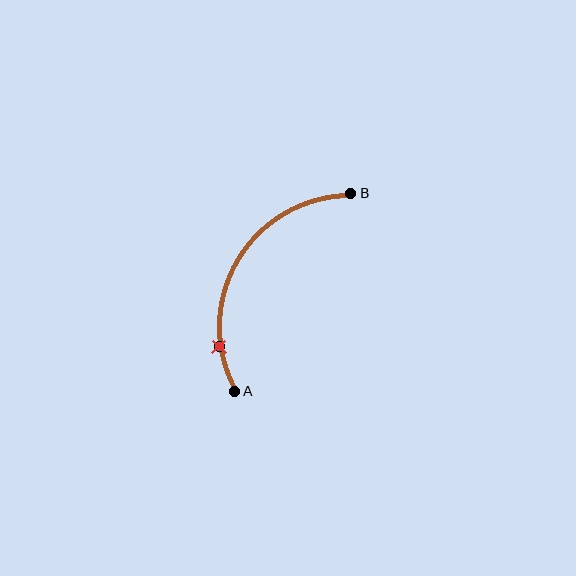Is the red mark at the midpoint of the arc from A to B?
No. The red mark lies on the arc but is closer to endpoint A. The arc midpoint would be at the point on the curve equidistant along the arc from both A and B.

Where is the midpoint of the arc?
The arc midpoint is the point on the curve farthest from the straight line joining A and B. It sits to the left of that line.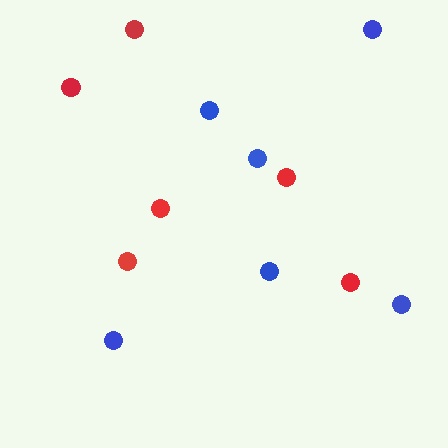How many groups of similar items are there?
There are 2 groups: one group of red circles (6) and one group of blue circles (6).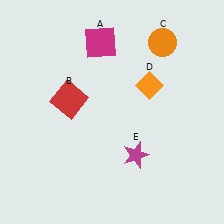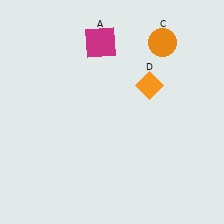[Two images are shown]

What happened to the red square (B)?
The red square (B) was removed in Image 2. It was in the top-left area of Image 1.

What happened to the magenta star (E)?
The magenta star (E) was removed in Image 2. It was in the bottom-right area of Image 1.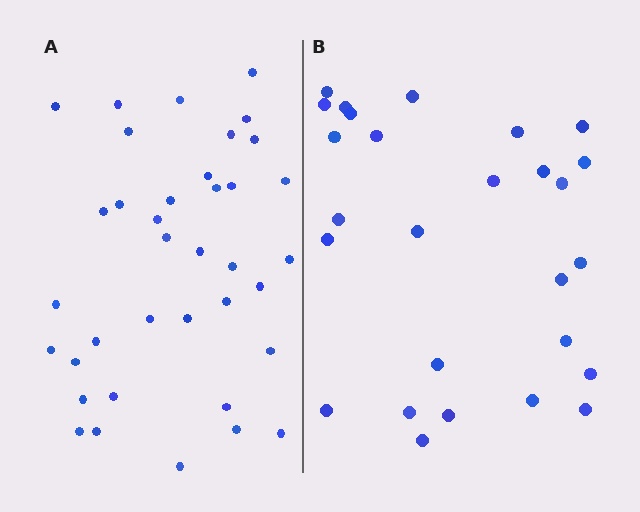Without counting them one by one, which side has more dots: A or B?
Region A (the left region) has more dots.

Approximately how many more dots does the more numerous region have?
Region A has roughly 10 or so more dots than region B.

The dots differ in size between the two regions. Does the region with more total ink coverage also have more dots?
No. Region B has more total ink coverage because its dots are larger, but region A actually contains more individual dots. Total area can be misleading — the number of items is what matters here.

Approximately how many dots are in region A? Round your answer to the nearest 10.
About 40 dots. (The exact count is 37, which rounds to 40.)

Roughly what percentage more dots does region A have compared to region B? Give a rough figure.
About 35% more.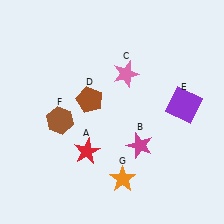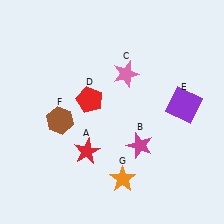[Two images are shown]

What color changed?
The pentagon (D) changed from brown in Image 1 to red in Image 2.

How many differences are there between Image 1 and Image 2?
There is 1 difference between the two images.